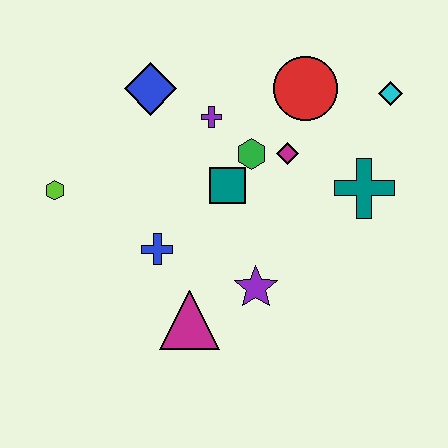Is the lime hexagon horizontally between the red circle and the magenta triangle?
No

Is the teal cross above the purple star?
Yes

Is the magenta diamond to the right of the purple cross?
Yes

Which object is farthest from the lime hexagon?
The cyan diamond is farthest from the lime hexagon.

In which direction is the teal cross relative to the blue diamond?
The teal cross is to the right of the blue diamond.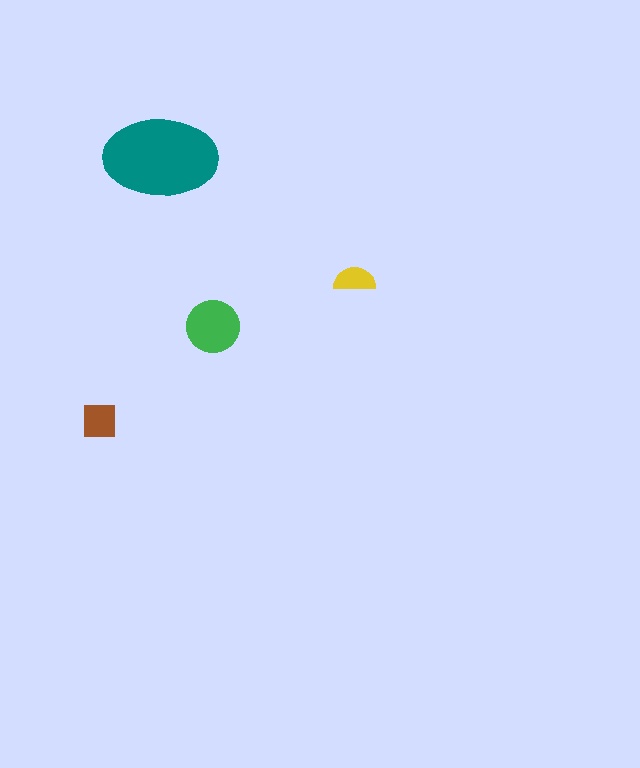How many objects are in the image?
There are 4 objects in the image.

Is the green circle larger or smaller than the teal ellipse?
Smaller.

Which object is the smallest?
The yellow semicircle.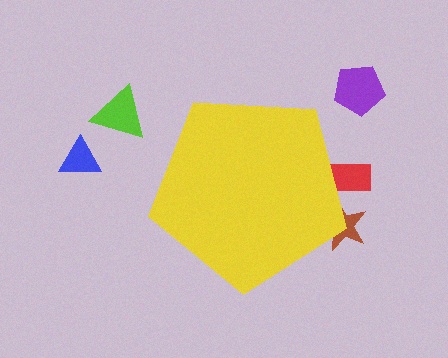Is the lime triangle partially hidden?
No, the lime triangle is fully visible.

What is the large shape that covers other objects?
A yellow pentagon.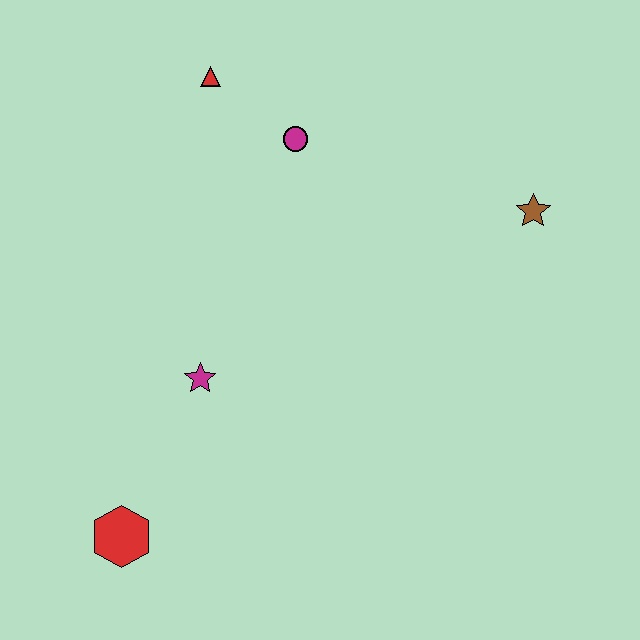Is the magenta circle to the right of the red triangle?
Yes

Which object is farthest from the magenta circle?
The red hexagon is farthest from the magenta circle.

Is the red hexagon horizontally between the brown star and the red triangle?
No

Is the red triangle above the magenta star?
Yes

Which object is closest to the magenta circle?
The red triangle is closest to the magenta circle.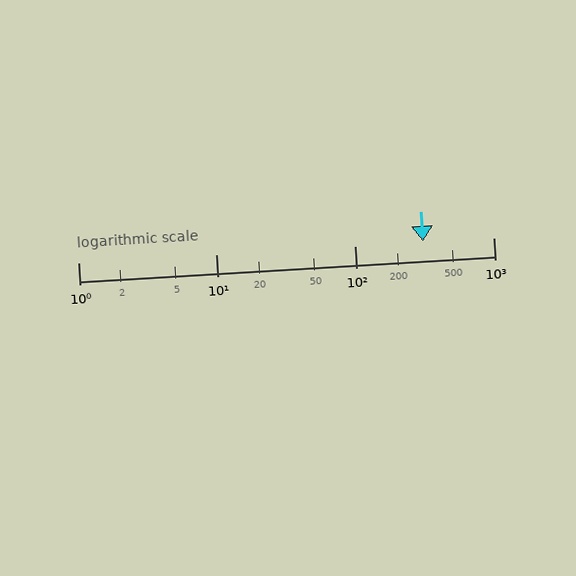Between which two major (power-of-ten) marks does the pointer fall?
The pointer is between 100 and 1000.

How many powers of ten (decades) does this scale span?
The scale spans 3 decades, from 1 to 1000.